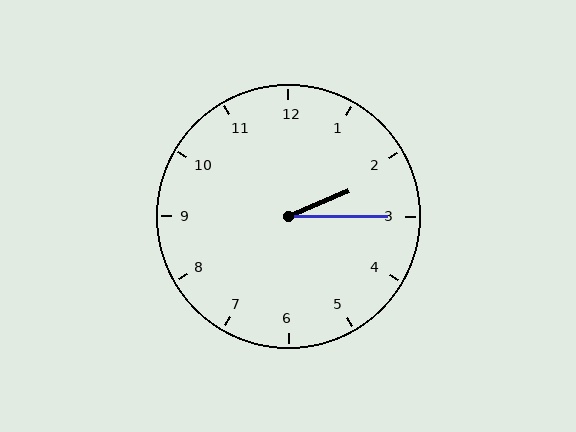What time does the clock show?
2:15.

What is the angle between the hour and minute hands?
Approximately 22 degrees.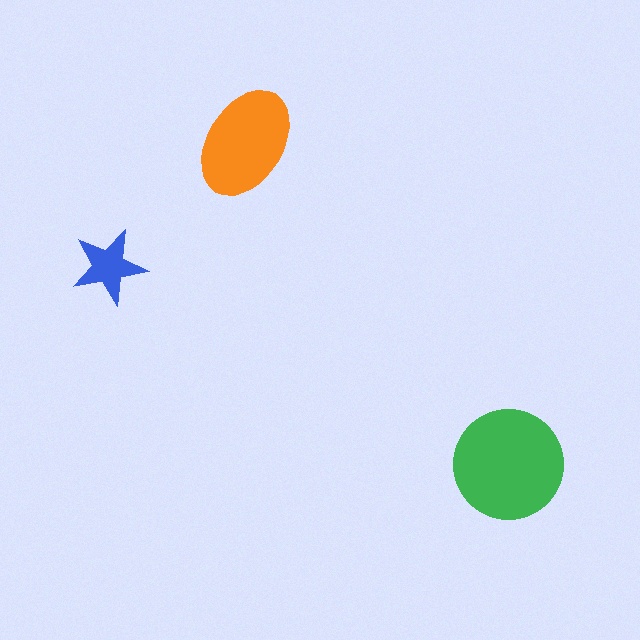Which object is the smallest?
The blue star.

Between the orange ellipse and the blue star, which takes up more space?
The orange ellipse.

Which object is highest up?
The orange ellipse is topmost.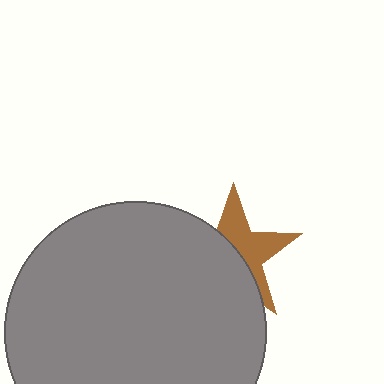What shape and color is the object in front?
The object in front is a gray circle.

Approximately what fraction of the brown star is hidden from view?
Roughly 55% of the brown star is hidden behind the gray circle.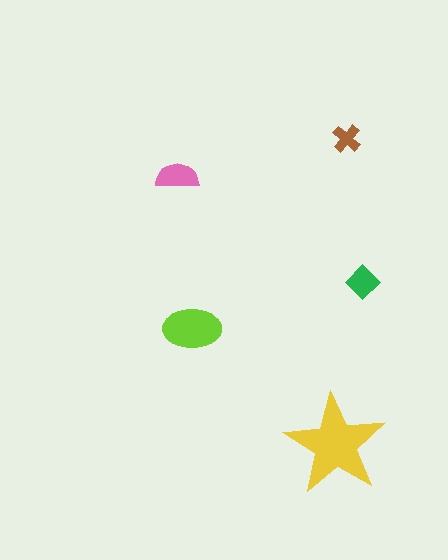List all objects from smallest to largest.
The brown cross, the green diamond, the pink semicircle, the lime ellipse, the yellow star.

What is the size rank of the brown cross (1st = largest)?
5th.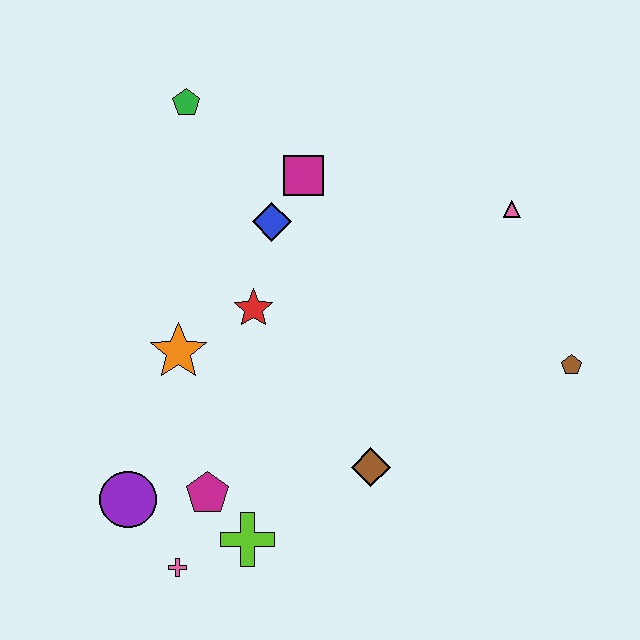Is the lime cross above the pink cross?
Yes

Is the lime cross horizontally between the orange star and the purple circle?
No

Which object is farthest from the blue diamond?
The pink cross is farthest from the blue diamond.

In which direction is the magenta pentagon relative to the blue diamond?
The magenta pentagon is below the blue diamond.